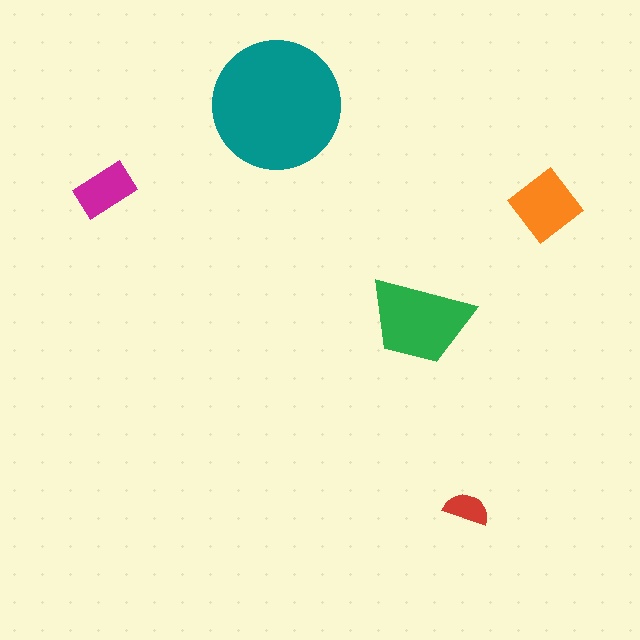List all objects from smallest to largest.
The red semicircle, the magenta rectangle, the orange diamond, the green trapezoid, the teal circle.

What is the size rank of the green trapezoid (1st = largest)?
2nd.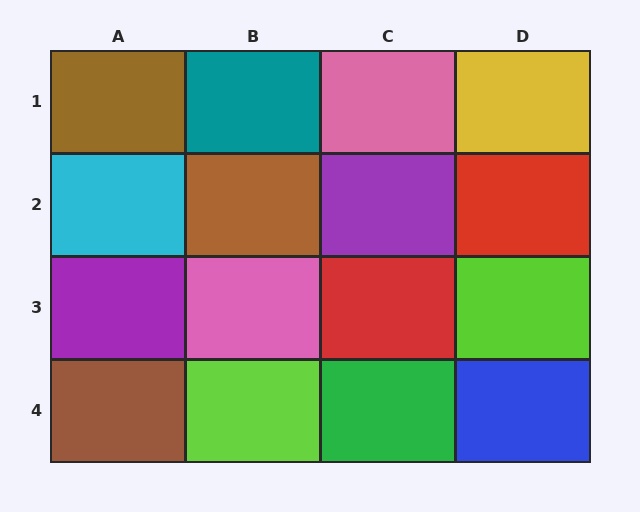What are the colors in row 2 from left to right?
Cyan, brown, purple, red.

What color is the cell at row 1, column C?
Pink.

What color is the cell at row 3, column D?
Lime.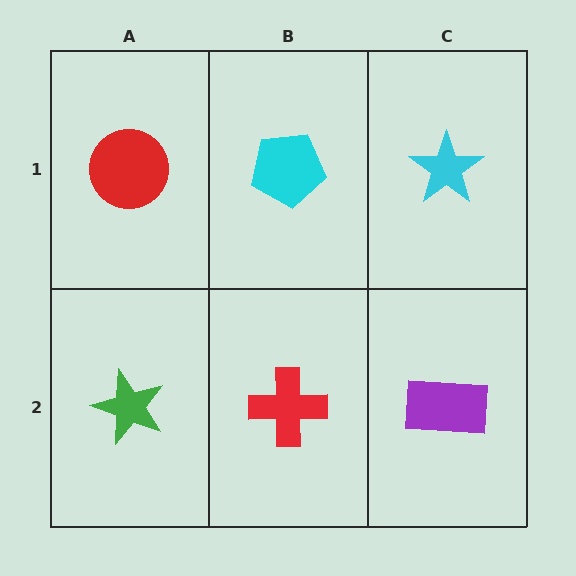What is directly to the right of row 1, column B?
A cyan star.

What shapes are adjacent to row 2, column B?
A cyan pentagon (row 1, column B), a green star (row 2, column A), a purple rectangle (row 2, column C).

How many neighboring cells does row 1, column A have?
2.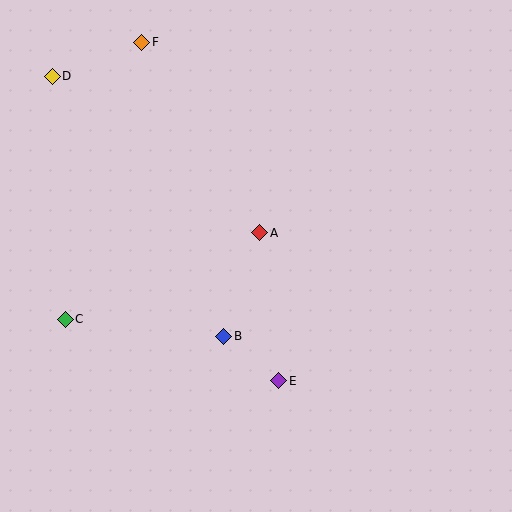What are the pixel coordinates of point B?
Point B is at (224, 336).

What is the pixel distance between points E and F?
The distance between E and F is 365 pixels.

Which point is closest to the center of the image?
Point A at (260, 233) is closest to the center.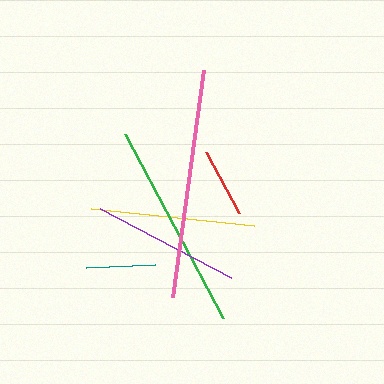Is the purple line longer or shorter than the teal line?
The purple line is longer than the teal line.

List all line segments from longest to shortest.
From longest to shortest: pink, green, yellow, purple, teal, red.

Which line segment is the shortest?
The red line is the shortest at approximately 68 pixels.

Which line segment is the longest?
The pink line is the longest at approximately 229 pixels.